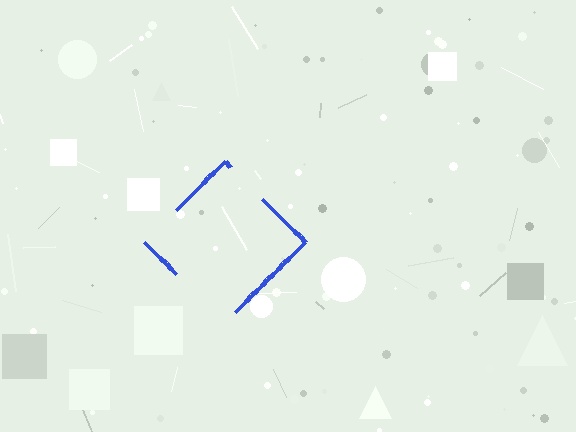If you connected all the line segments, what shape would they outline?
They would outline a diamond.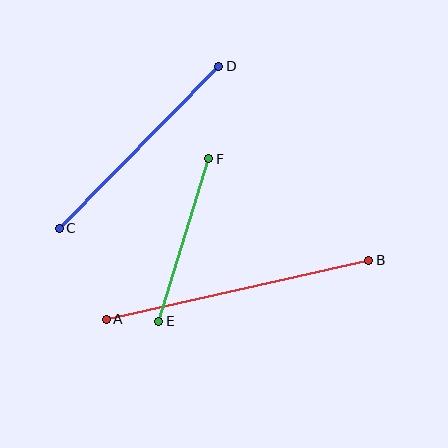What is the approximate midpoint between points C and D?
The midpoint is at approximately (139, 147) pixels.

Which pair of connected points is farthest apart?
Points A and B are farthest apart.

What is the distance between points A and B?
The distance is approximately 269 pixels.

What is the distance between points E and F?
The distance is approximately 170 pixels.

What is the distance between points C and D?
The distance is approximately 227 pixels.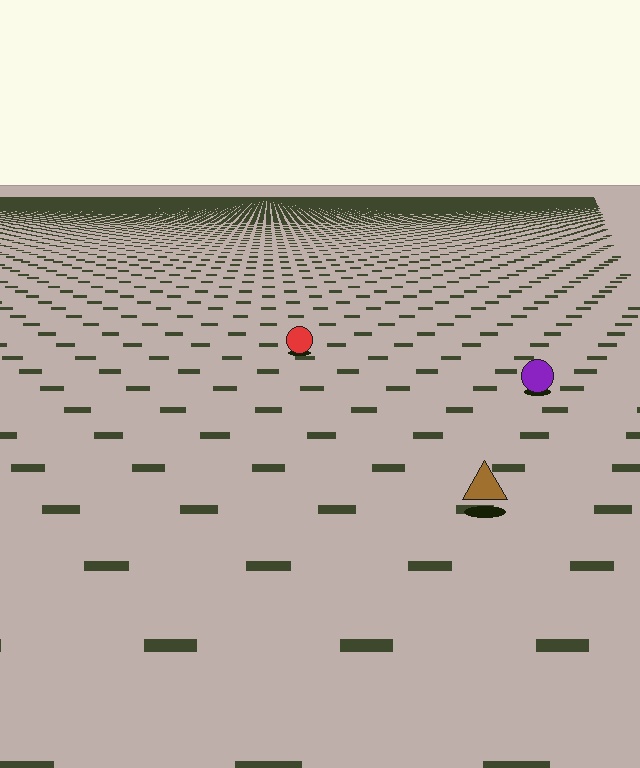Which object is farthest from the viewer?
The red circle is farthest from the viewer. It appears smaller and the ground texture around it is denser.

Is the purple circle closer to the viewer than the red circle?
Yes. The purple circle is closer — you can tell from the texture gradient: the ground texture is coarser near it.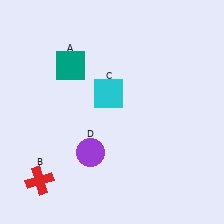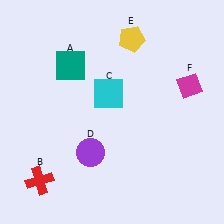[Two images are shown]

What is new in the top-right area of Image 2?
A yellow pentagon (E) was added in the top-right area of Image 2.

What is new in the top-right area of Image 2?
A magenta diamond (F) was added in the top-right area of Image 2.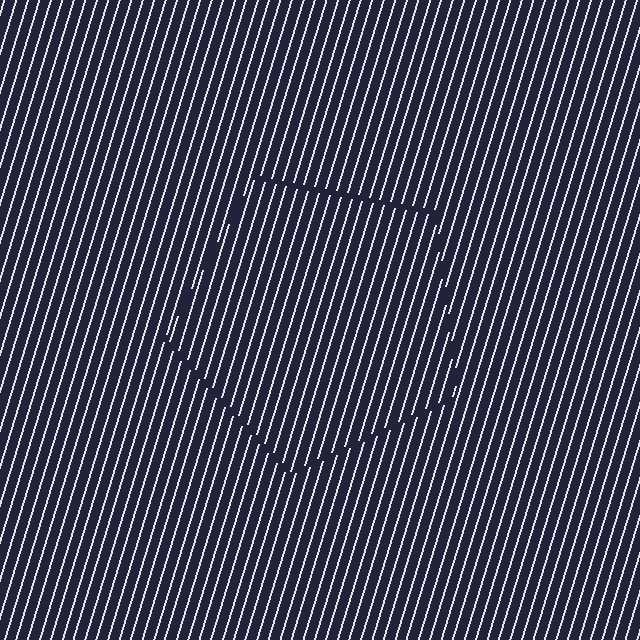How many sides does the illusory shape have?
5 sides — the line-ends trace a pentagon.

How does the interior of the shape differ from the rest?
The interior of the shape contains the same grating, shifted by half a period — the contour is defined by the phase discontinuity where line-ends from the inner and outer gratings abut.